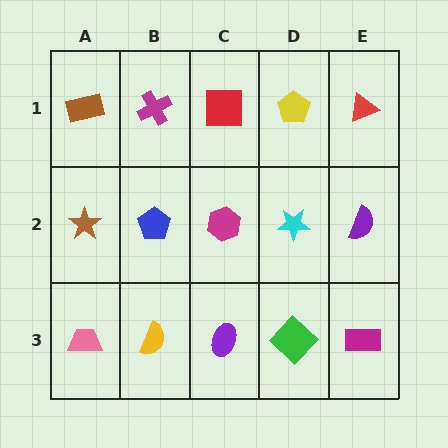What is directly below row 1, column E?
A purple semicircle.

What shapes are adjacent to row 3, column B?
A blue pentagon (row 2, column B), a pink trapezoid (row 3, column A), a purple ellipse (row 3, column C).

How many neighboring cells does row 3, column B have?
3.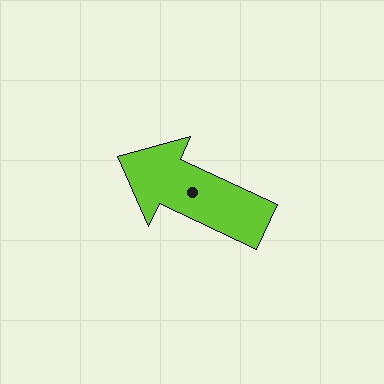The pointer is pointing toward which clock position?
Roughly 10 o'clock.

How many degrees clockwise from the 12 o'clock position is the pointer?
Approximately 295 degrees.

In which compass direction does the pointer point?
Northwest.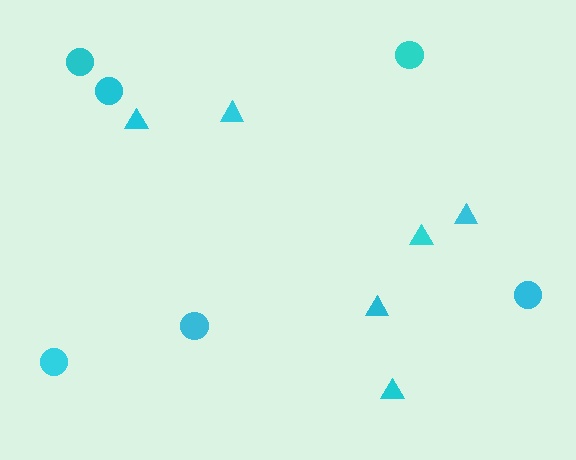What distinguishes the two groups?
There are 2 groups: one group of triangles (6) and one group of circles (6).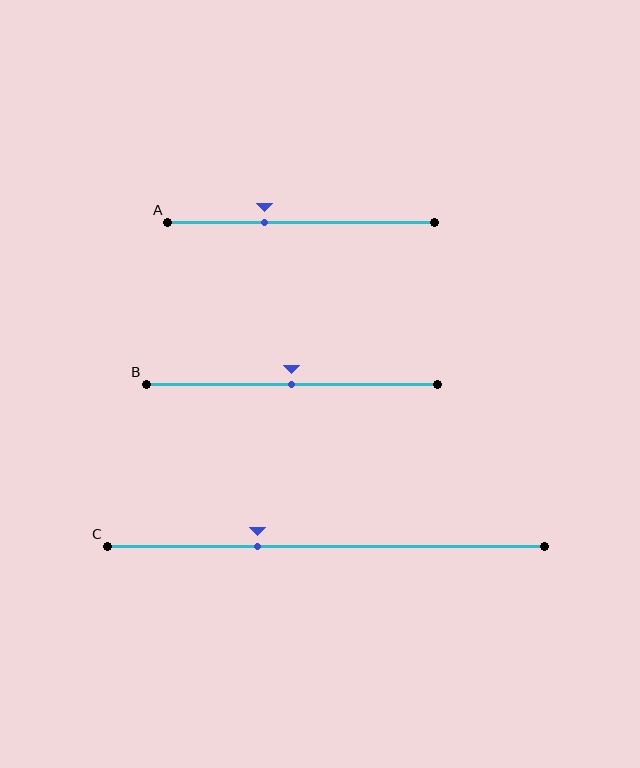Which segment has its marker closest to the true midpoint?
Segment B has its marker closest to the true midpoint.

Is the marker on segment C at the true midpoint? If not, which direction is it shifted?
No, the marker on segment C is shifted to the left by about 16% of the segment length.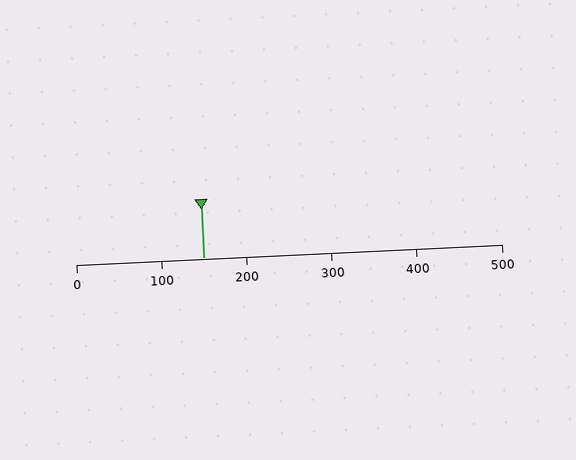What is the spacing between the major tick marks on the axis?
The major ticks are spaced 100 apart.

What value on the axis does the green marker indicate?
The marker indicates approximately 150.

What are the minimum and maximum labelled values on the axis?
The axis runs from 0 to 500.